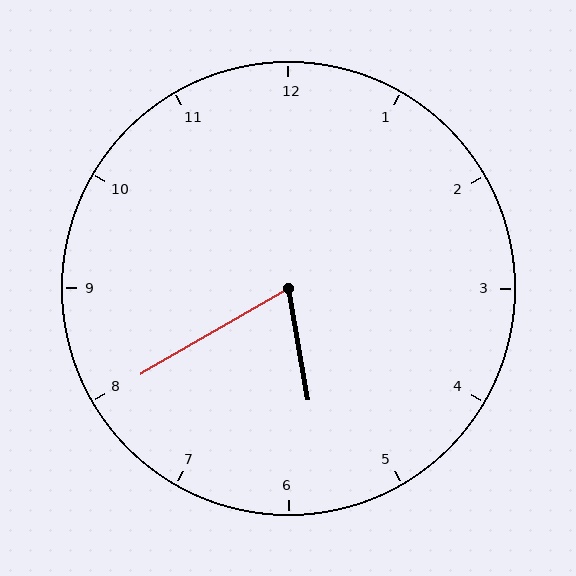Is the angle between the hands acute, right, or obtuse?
It is acute.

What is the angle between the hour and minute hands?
Approximately 70 degrees.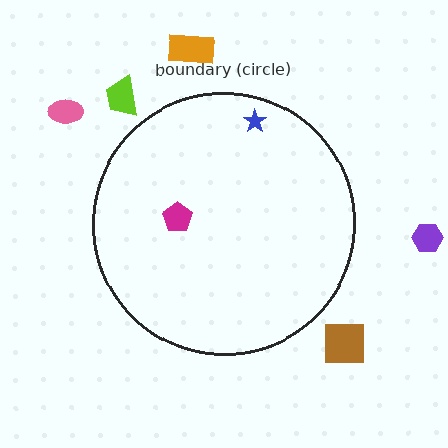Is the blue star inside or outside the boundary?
Inside.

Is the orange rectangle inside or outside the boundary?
Outside.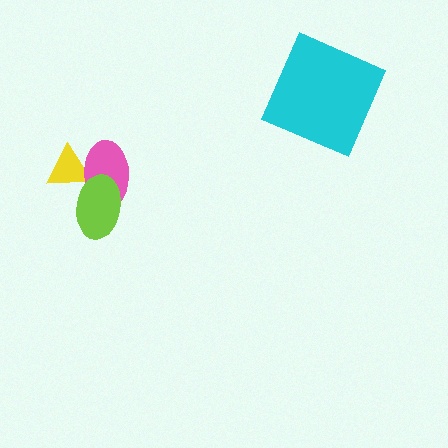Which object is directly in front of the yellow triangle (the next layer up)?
The pink ellipse is directly in front of the yellow triangle.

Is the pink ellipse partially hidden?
Yes, it is partially covered by another shape.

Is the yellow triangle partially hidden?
Yes, it is partially covered by another shape.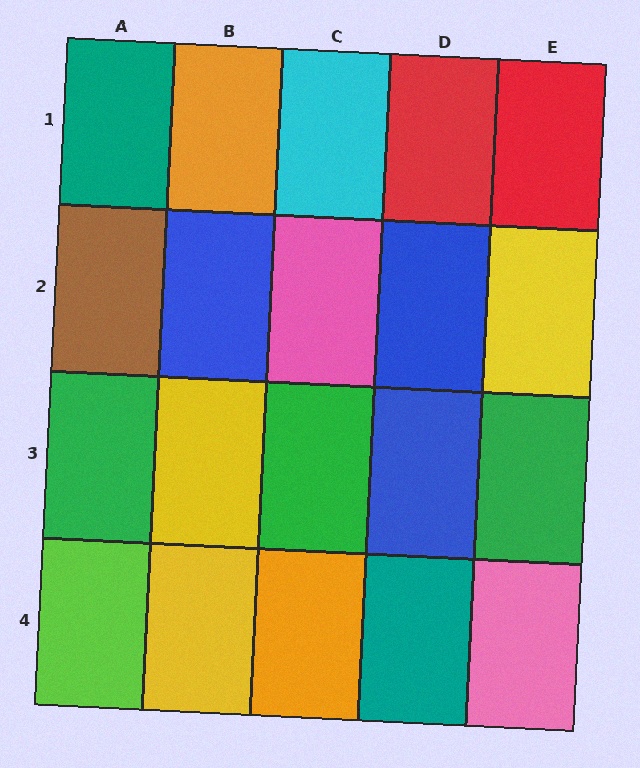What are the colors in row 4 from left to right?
Lime, yellow, orange, teal, pink.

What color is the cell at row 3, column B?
Yellow.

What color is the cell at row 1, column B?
Orange.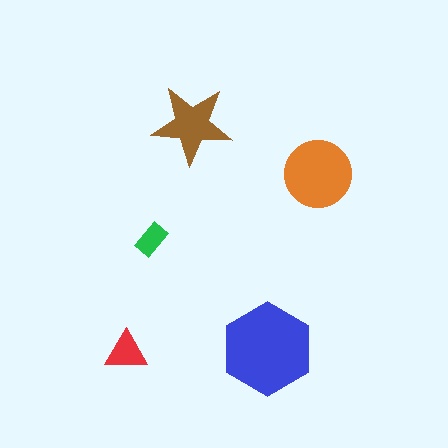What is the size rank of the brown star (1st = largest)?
3rd.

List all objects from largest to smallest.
The blue hexagon, the orange circle, the brown star, the red triangle, the green rectangle.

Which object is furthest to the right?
The orange circle is rightmost.